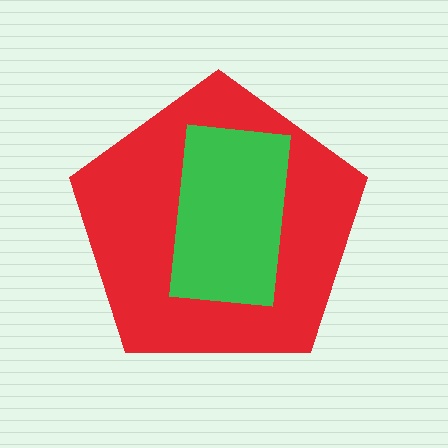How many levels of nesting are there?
2.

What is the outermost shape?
The red pentagon.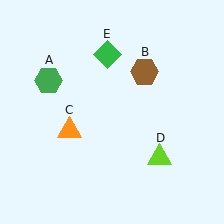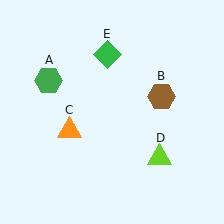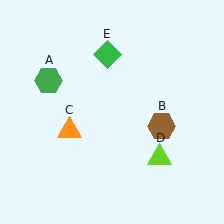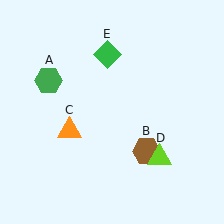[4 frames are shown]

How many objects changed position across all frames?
1 object changed position: brown hexagon (object B).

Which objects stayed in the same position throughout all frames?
Green hexagon (object A) and orange triangle (object C) and lime triangle (object D) and green diamond (object E) remained stationary.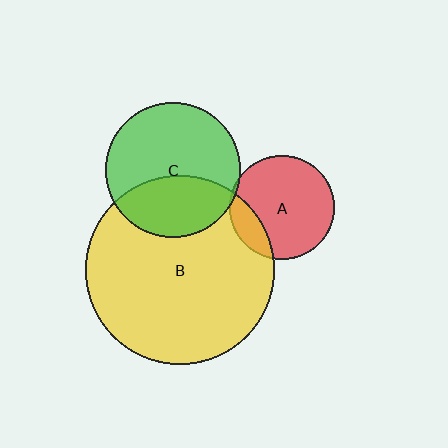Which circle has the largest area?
Circle B (yellow).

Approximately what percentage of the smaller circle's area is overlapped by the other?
Approximately 35%.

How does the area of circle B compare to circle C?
Approximately 2.0 times.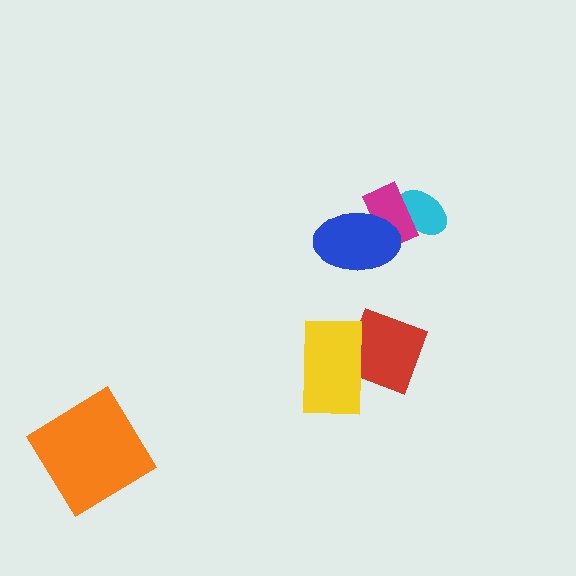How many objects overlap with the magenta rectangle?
2 objects overlap with the magenta rectangle.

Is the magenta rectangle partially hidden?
Yes, it is partially covered by another shape.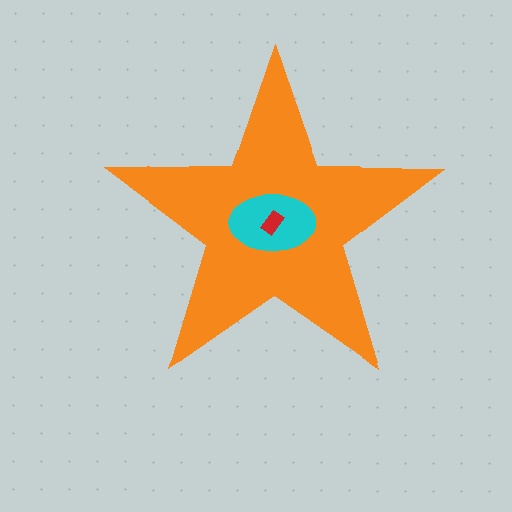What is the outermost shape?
The orange star.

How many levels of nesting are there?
3.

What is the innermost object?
The red rectangle.